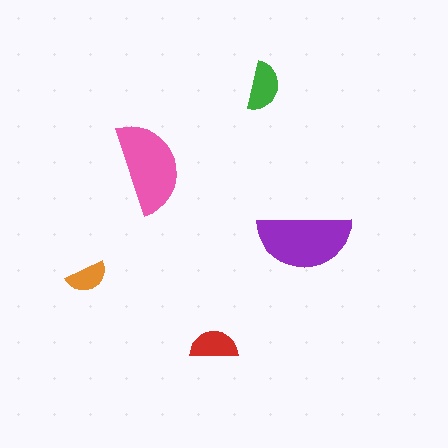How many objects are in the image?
There are 5 objects in the image.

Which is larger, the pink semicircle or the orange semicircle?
The pink one.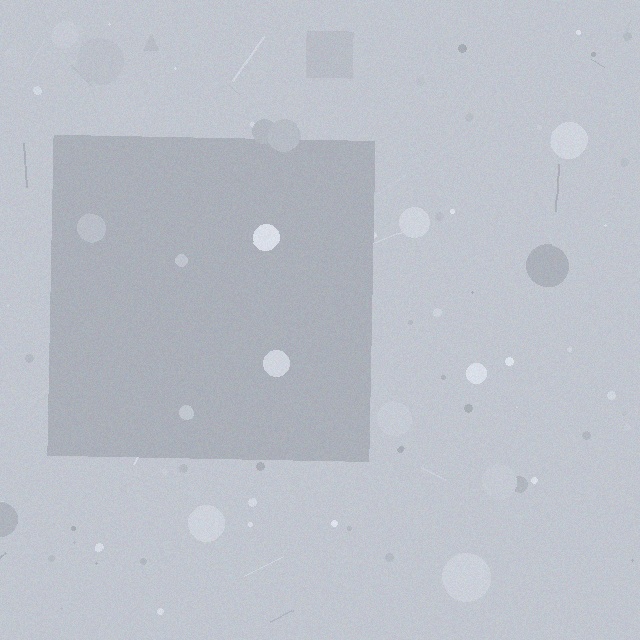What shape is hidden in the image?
A square is hidden in the image.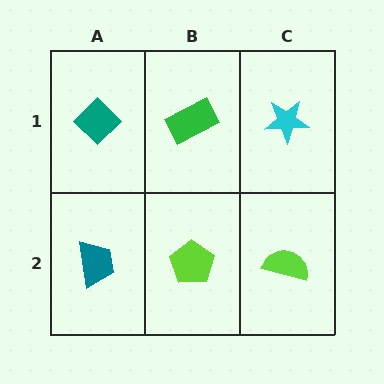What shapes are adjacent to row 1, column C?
A lime semicircle (row 2, column C), a green rectangle (row 1, column B).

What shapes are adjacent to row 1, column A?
A teal trapezoid (row 2, column A), a green rectangle (row 1, column B).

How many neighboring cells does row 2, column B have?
3.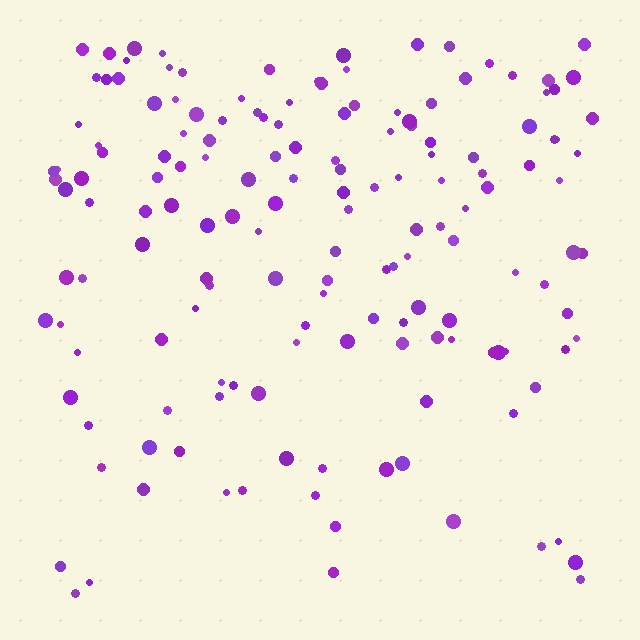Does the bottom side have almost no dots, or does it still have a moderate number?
Still a moderate number, just noticeably fewer than the top.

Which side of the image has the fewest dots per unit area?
The bottom.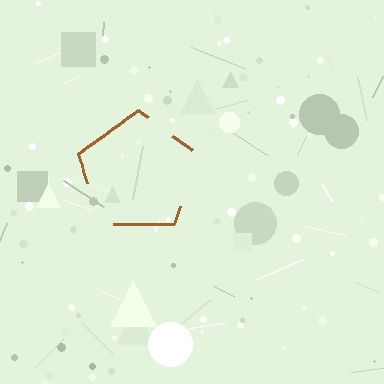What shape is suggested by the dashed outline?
The dashed outline suggests a pentagon.